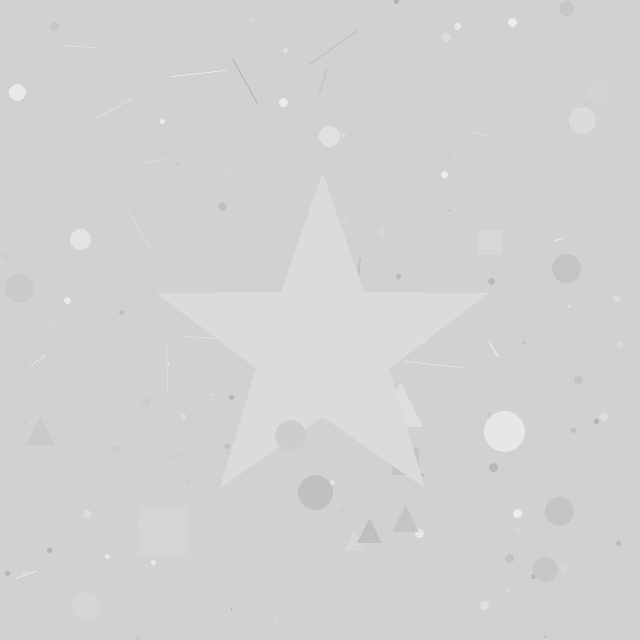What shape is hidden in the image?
A star is hidden in the image.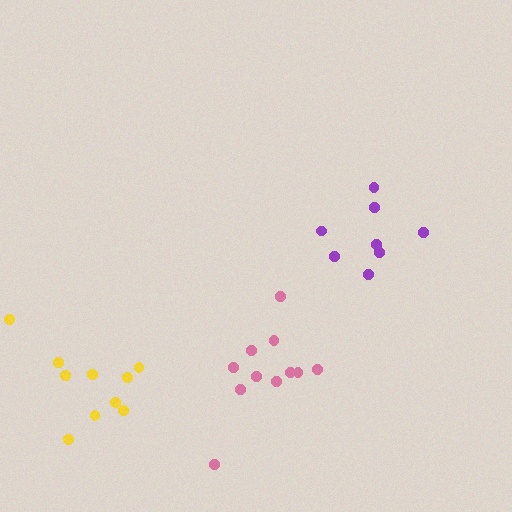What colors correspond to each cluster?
The clusters are colored: pink, purple, yellow.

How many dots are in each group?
Group 1: 11 dots, Group 2: 8 dots, Group 3: 10 dots (29 total).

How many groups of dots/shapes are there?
There are 3 groups.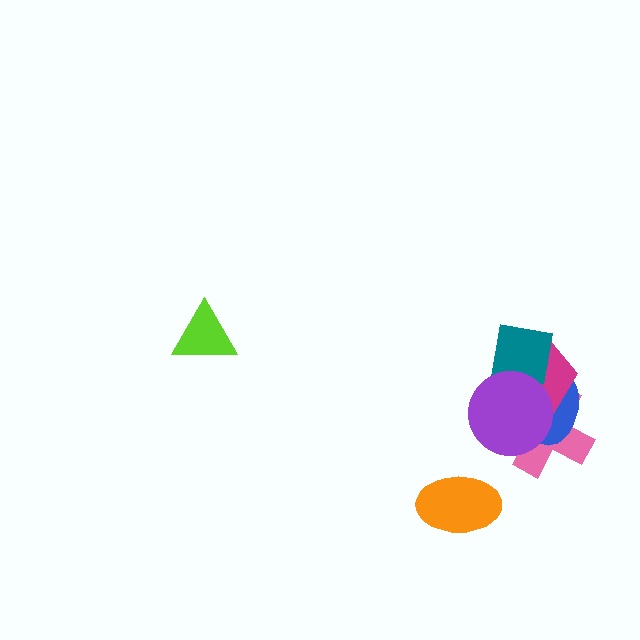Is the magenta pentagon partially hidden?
Yes, it is partially covered by another shape.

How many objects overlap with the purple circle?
4 objects overlap with the purple circle.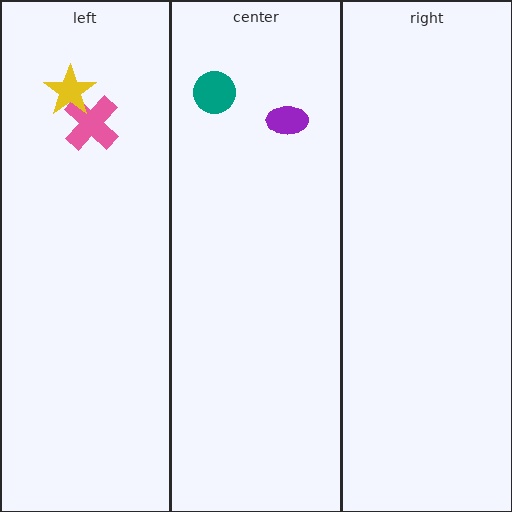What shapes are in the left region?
The pink cross, the yellow star.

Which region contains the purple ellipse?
The center region.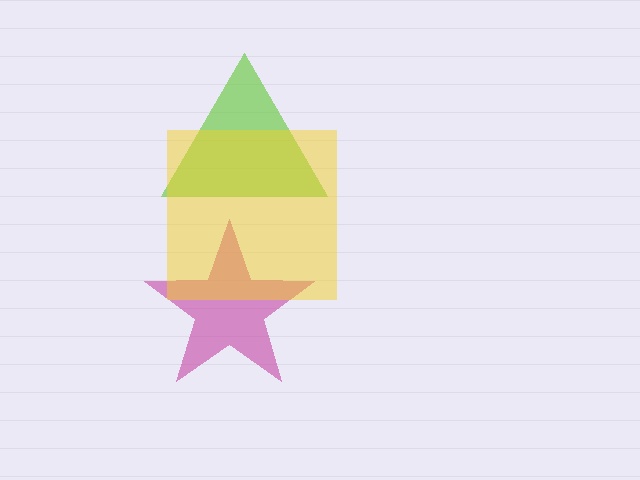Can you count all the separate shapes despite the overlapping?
Yes, there are 3 separate shapes.